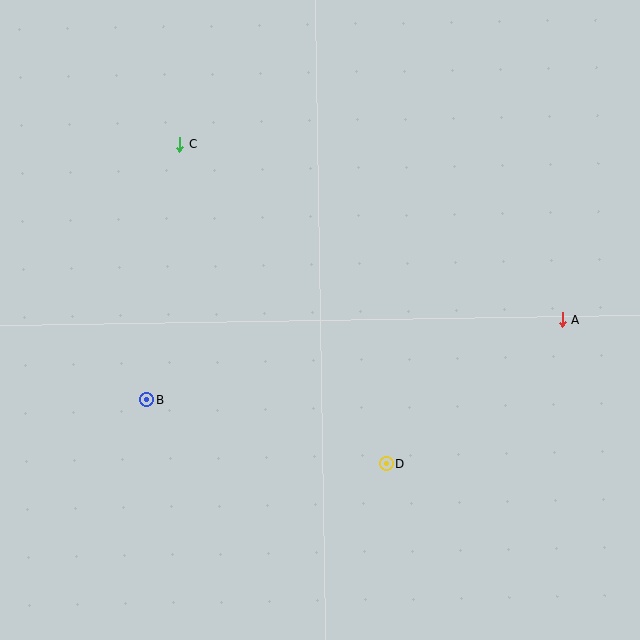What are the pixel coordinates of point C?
Point C is at (180, 145).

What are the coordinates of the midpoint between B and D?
The midpoint between B and D is at (267, 432).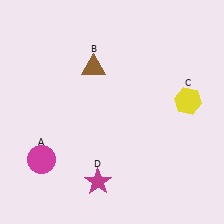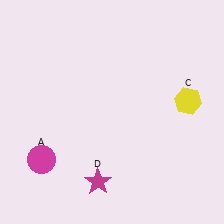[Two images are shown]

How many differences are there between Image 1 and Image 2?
There is 1 difference between the two images.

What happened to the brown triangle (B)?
The brown triangle (B) was removed in Image 2. It was in the top-left area of Image 1.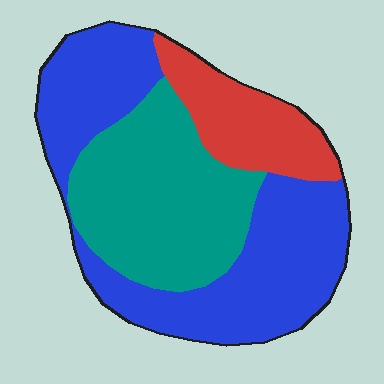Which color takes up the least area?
Red, at roughly 15%.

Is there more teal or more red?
Teal.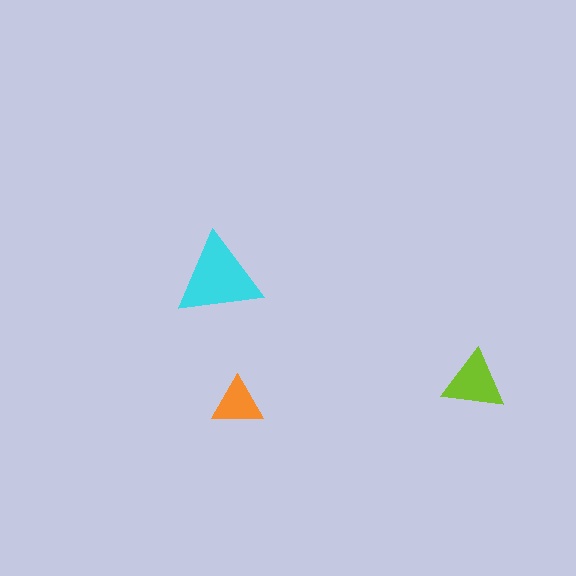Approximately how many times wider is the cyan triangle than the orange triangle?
About 1.5 times wider.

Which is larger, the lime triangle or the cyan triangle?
The cyan one.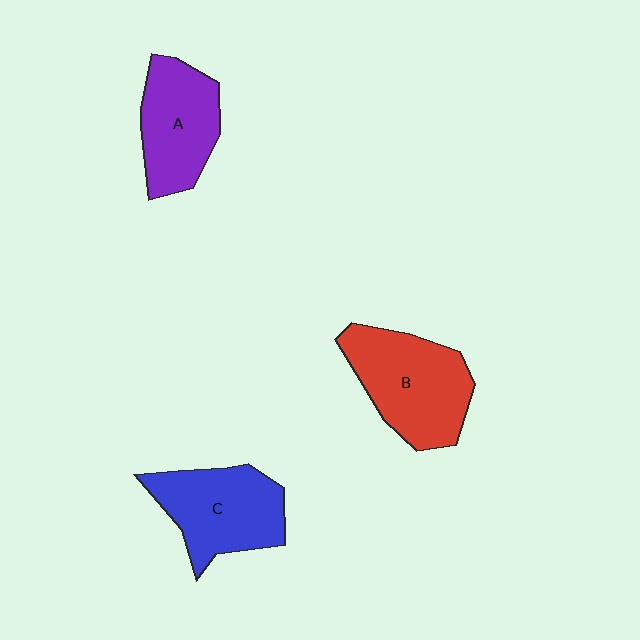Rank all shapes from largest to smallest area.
From largest to smallest: B (red), C (blue), A (purple).